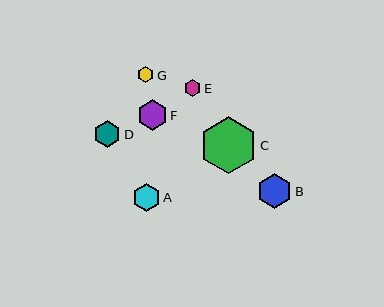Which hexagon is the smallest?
Hexagon G is the smallest with a size of approximately 16 pixels.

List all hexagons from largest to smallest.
From largest to smallest: C, B, F, A, D, E, G.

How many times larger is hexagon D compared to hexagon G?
Hexagon D is approximately 1.7 times the size of hexagon G.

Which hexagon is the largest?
Hexagon C is the largest with a size of approximately 57 pixels.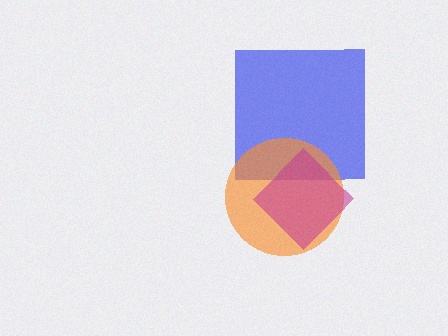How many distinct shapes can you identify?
There are 3 distinct shapes: a blue square, an orange circle, a magenta diamond.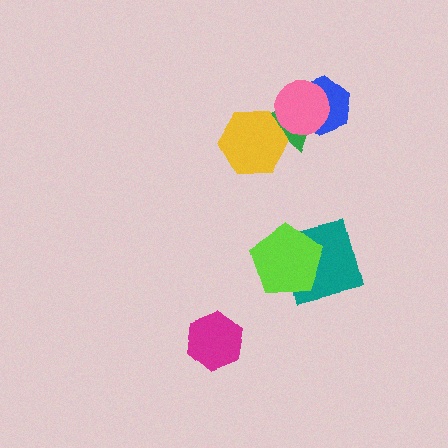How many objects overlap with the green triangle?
3 objects overlap with the green triangle.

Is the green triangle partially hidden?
Yes, it is partially covered by another shape.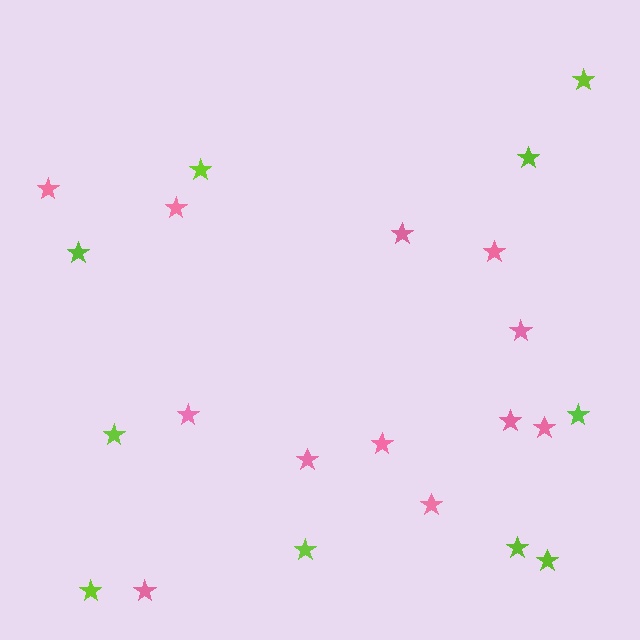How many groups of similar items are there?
There are 2 groups: one group of pink stars (12) and one group of lime stars (10).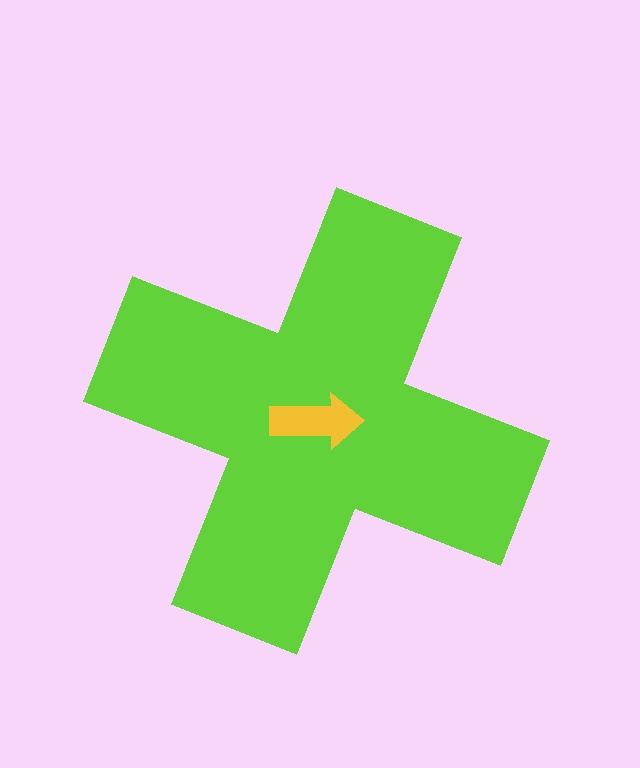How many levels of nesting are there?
2.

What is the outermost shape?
The lime cross.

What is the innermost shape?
The yellow arrow.